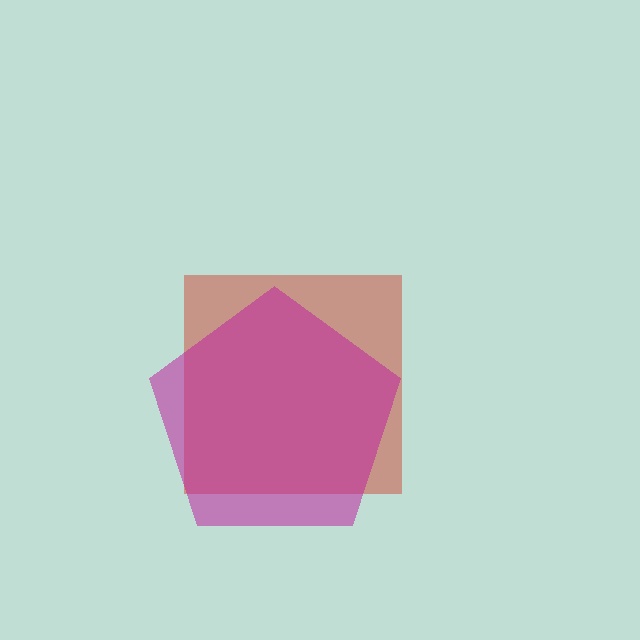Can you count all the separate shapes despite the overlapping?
Yes, there are 2 separate shapes.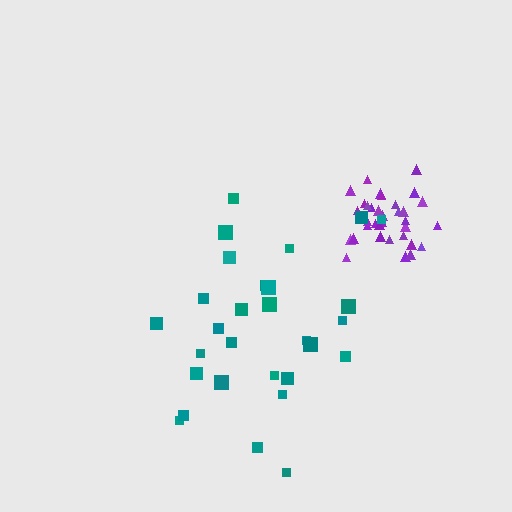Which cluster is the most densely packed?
Purple.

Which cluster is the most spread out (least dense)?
Teal.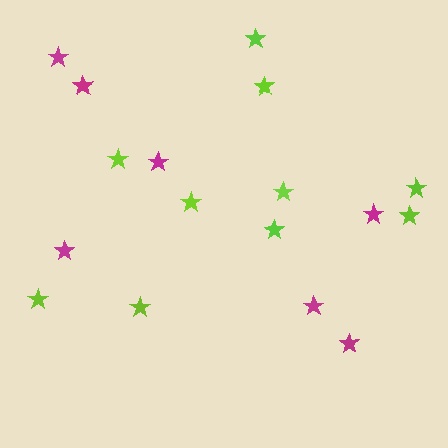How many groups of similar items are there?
There are 2 groups: one group of lime stars (10) and one group of magenta stars (7).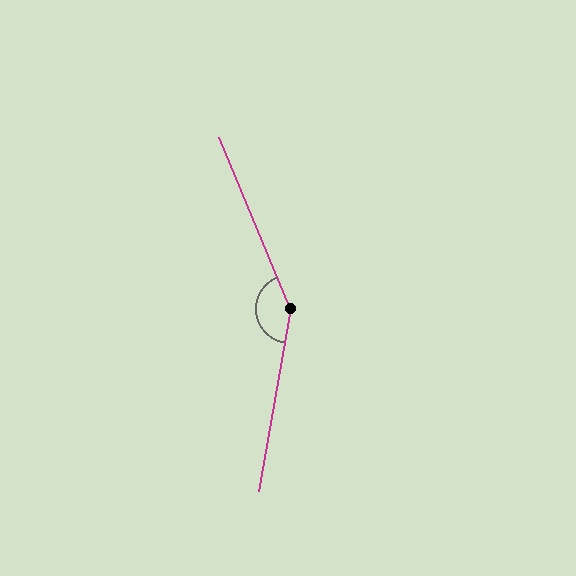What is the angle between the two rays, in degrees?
Approximately 148 degrees.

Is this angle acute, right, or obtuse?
It is obtuse.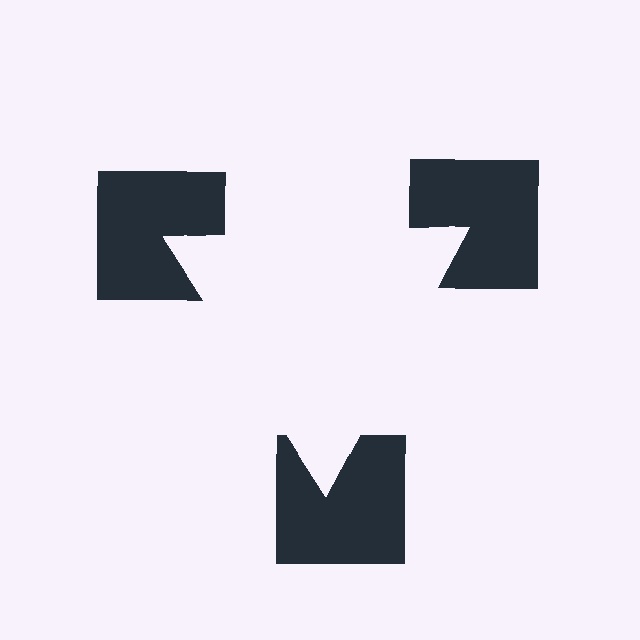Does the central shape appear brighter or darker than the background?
It typically appears slightly brighter than the background, even though no actual brightness change is drawn.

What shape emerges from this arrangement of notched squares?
An illusory triangle — its edges are inferred from the aligned wedge cuts in the notched squares, not physically drawn.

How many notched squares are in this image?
There are 3 — one at each vertex of the illusory triangle.